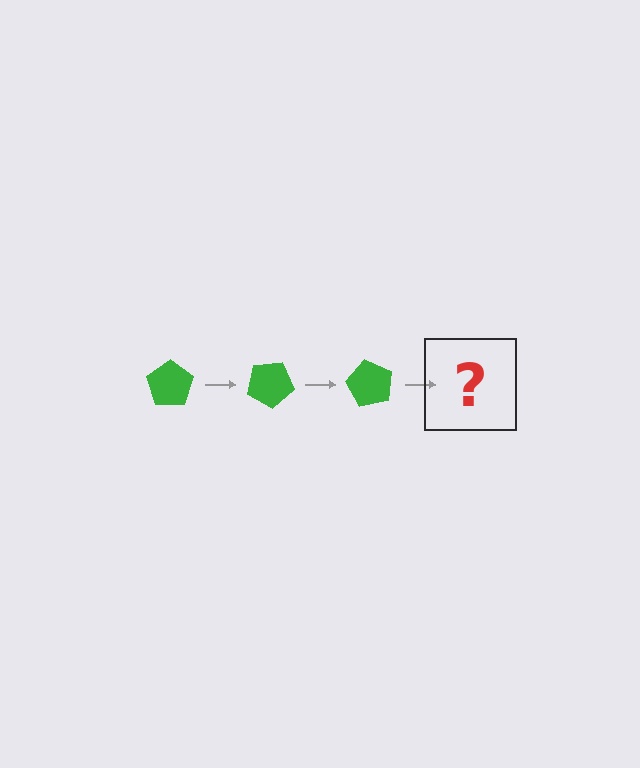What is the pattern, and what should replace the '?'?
The pattern is that the pentagon rotates 30 degrees each step. The '?' should be a green pentagon rotated 90 degrees.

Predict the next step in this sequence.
The next step is a green pentagon rotated 90 degrees.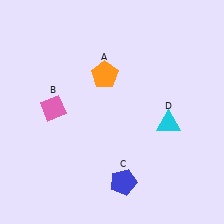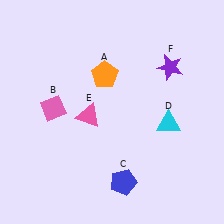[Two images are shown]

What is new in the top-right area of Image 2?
A purple star (F) was added in the top-right area of Image 2.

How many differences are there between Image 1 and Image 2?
There are 2 differences between the two images.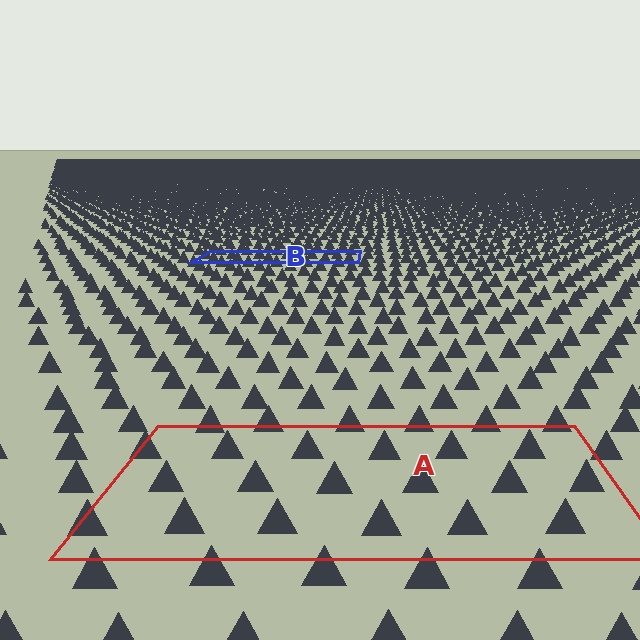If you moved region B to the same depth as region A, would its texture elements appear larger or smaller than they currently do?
They would appear larger. At a closer depth, the same texture elements are projected at a bigger on-screen size.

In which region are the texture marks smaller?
The texture marks are smaller in region B, because it is farther away.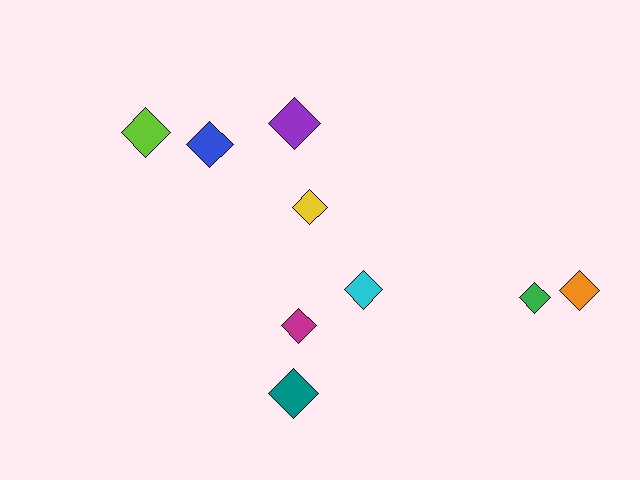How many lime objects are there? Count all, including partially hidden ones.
There is 1 lime object.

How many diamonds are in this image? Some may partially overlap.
There are 9 diamonds.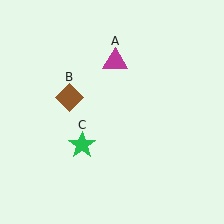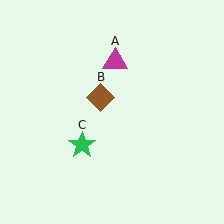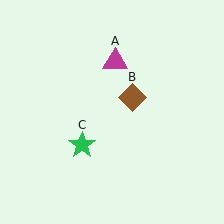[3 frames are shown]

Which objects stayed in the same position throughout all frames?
Magenta triangle (object A) and green star (object C) remained stationary.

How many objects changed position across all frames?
1 object changed position: brown diamond (object B).